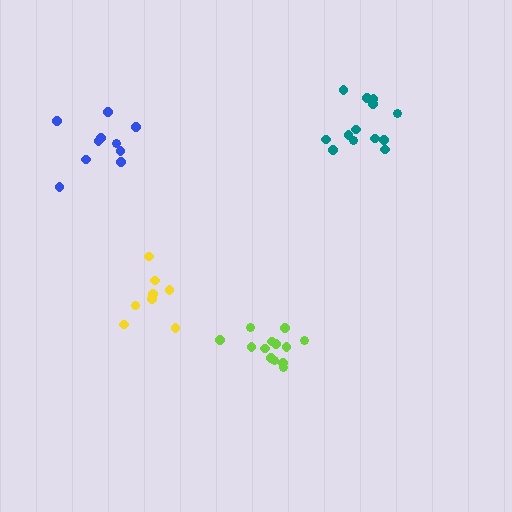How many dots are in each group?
Group 1: 13 dots, Group 2: 13 dots, Group 3: 10 dots, Group 4: 8 dots (44 total).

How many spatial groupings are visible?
There are 4 spatial groupings.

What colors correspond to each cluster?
The clusters are colored: lime, teal, blue, yellow.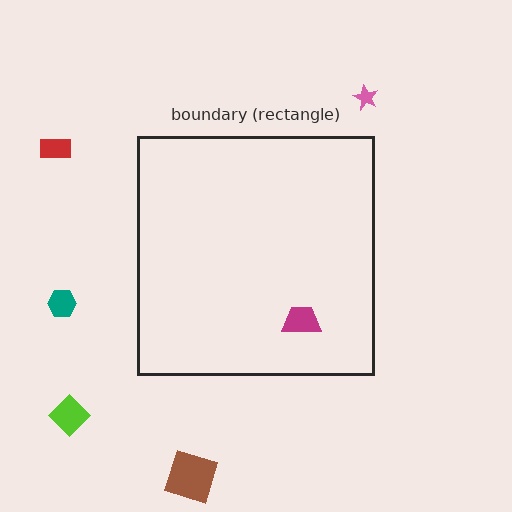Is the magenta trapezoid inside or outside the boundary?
Inside.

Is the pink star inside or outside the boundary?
Outside.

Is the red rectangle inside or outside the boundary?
Outside.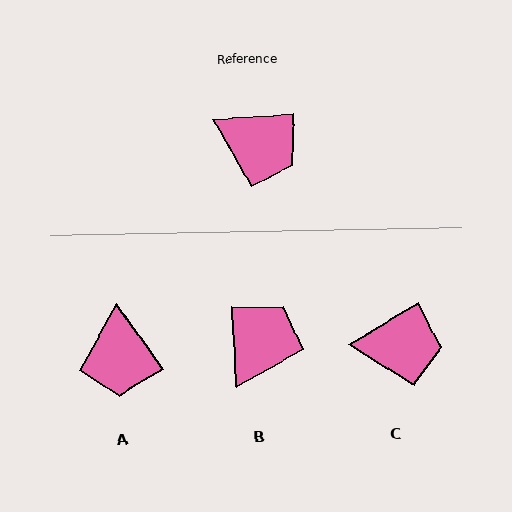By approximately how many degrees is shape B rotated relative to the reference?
Approximately 90 degrees counter-clockwise.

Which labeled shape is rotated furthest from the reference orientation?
B, about 90 degrees away.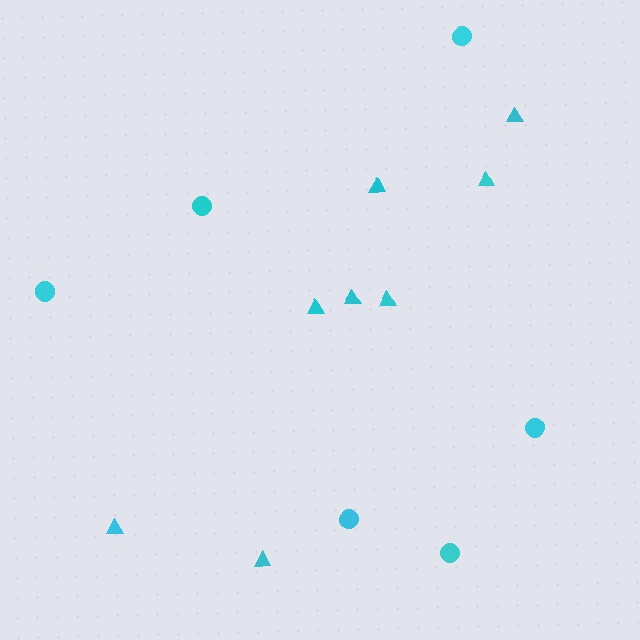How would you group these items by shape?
There are 2 groups: one group of circles (6) and one group of triangles (8).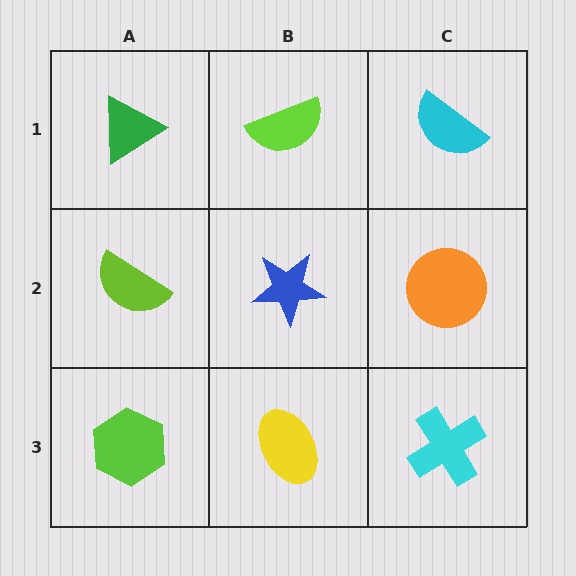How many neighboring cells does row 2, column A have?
3.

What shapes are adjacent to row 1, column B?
A blue star (row 2, column B), a green triangle (row 1, column A), a cyan semicircle (row 1, column C).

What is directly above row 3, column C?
An orange circle.